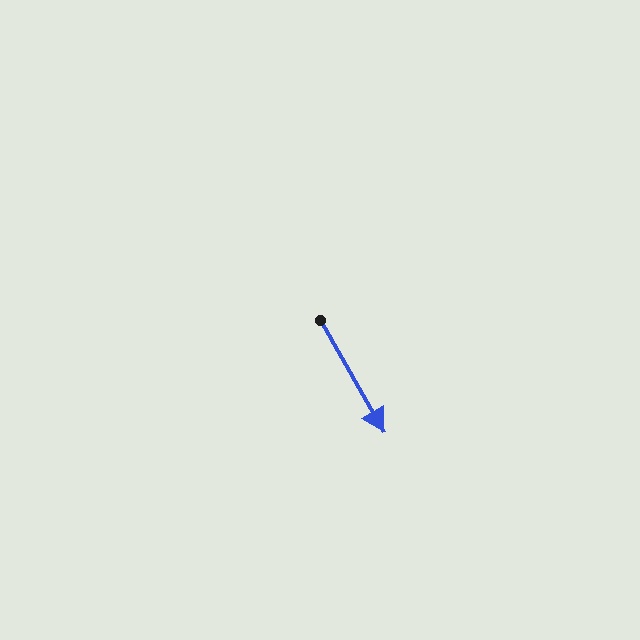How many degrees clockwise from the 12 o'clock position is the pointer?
Approximately 150 degrees.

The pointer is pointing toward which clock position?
Roughly 5 o'clock.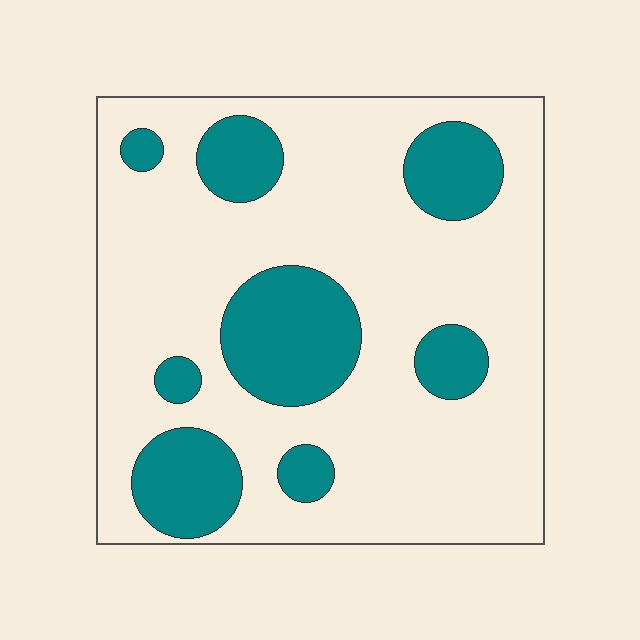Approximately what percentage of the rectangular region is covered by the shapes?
Approximately 25%.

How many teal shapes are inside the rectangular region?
8.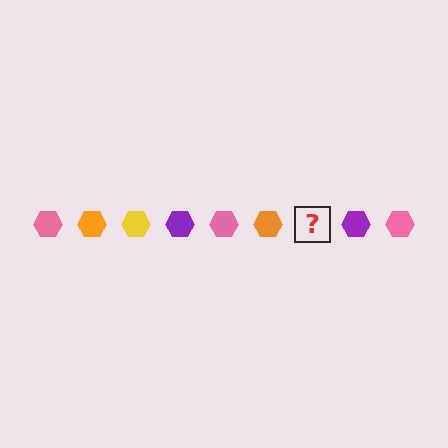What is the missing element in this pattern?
The missing element is a yellow hexagon.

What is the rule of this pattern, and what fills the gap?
The rule is that the pattern cycles through pink, orange, yellow, purple hexagons. The gap should be filled with a yellow hexagon.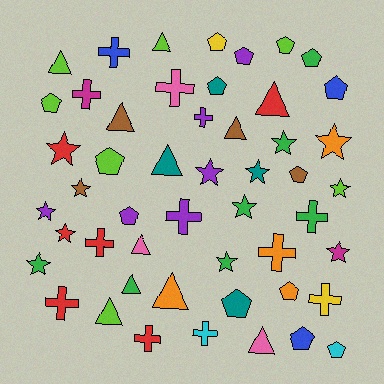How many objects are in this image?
There are 50 objects.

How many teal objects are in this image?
There are 4 teal objects.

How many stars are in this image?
There are 13 stars.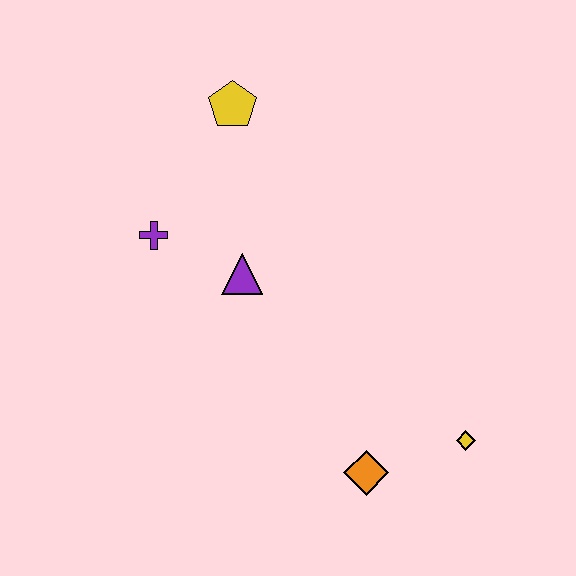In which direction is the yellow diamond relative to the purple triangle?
The yellow diamond is to the right of the purple triangle.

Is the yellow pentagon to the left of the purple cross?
No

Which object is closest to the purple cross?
The purple triangle is closest to the purple cross.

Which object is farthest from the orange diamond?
The yellow pentagon is farthest from the orange diamond.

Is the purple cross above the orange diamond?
Yes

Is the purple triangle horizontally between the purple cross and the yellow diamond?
Yes